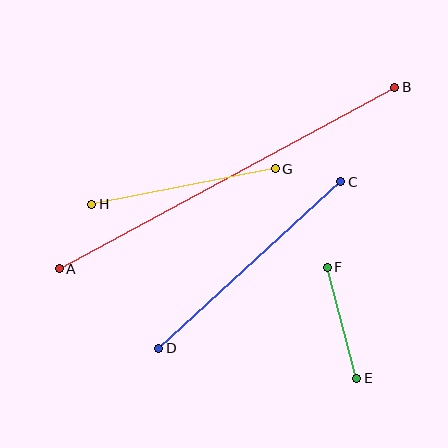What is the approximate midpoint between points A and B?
The midpoint is at approximately (227, 178) pixels.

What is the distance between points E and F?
The distance is approximately 115 pixels.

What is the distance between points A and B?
The distance is approximately 381 pixels.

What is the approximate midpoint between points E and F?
The midpoint is at approximately (342, 323) pixels.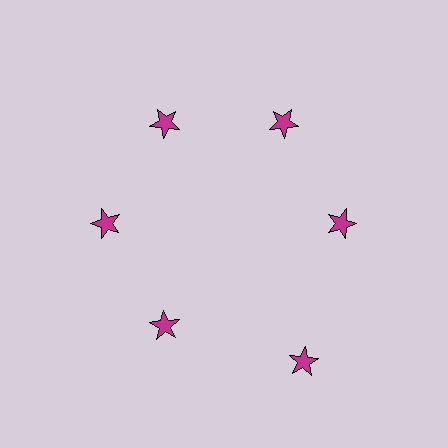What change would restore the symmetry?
The symmetry would be restored by moving it inward, back onto the ring so that all 6 stars sit at equal angles and equal distance from the center.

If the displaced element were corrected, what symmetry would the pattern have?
It would have 6-fold rotational symmetry — the pattern would map onto itself every 60 degrees.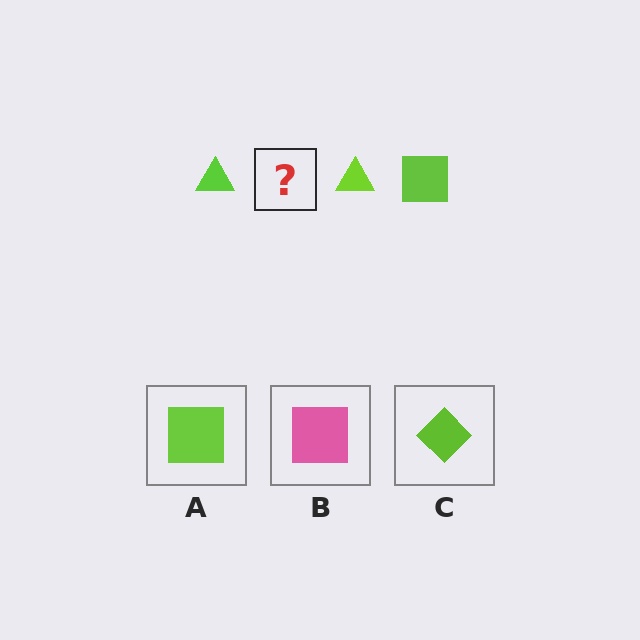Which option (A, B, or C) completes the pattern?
A.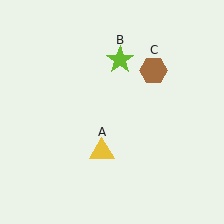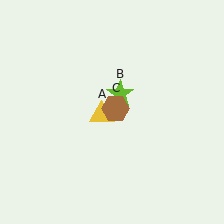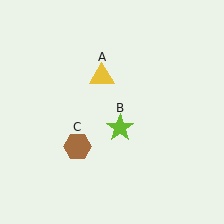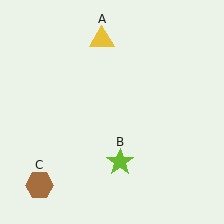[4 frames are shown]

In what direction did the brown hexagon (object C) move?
The brown hexagon (object C) moved down and to the left.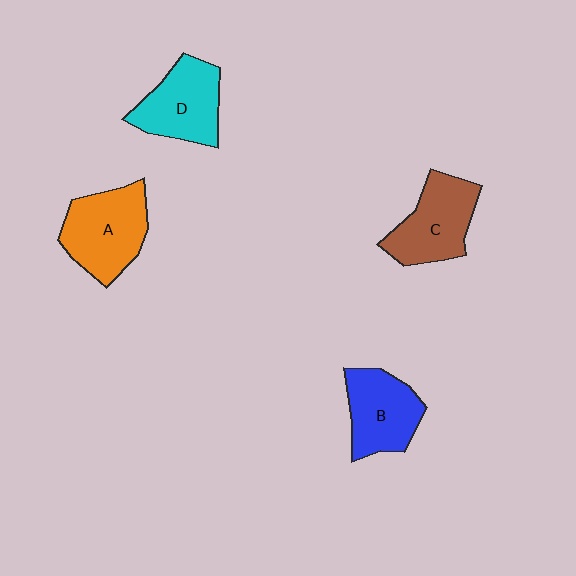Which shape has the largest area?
Shape A (orange).